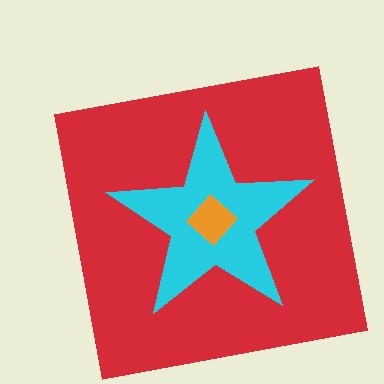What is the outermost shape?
The red square.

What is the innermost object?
The orange diamond.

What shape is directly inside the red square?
The cyan star.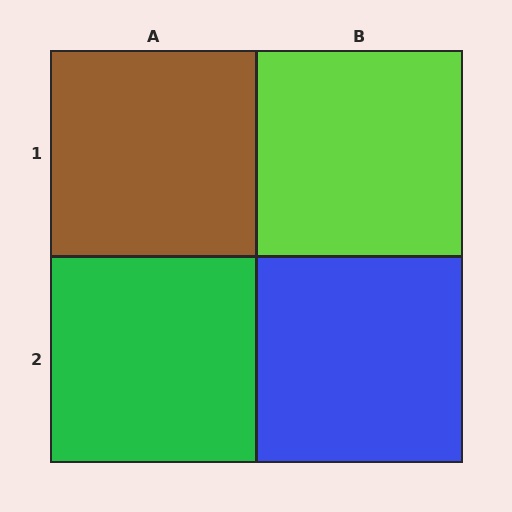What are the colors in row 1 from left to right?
Brown, lime.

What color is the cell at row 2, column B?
Blue.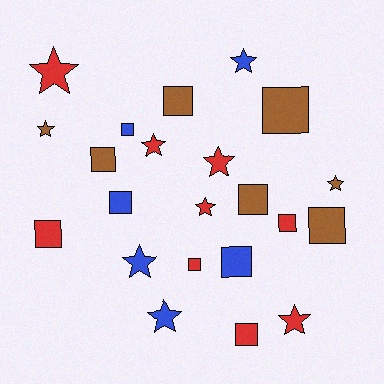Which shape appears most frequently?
Square, with 12 objects.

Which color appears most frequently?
Red, with 9 objects.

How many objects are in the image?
There are 22 objects.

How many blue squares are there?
There are 3 blue squares.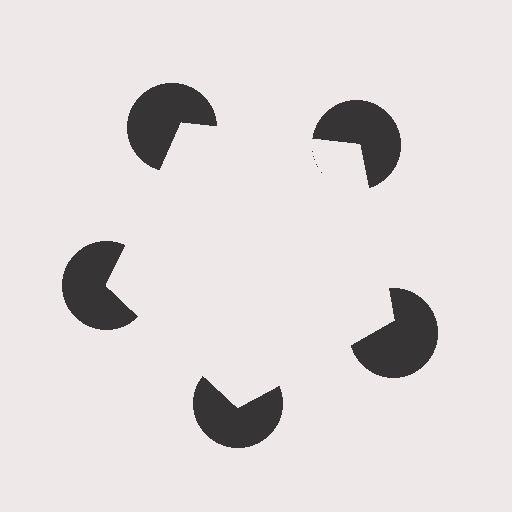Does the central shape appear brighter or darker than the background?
It typically appears slightly brighter than the background, even though no actual brightness change is drawn.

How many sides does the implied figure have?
5 sides.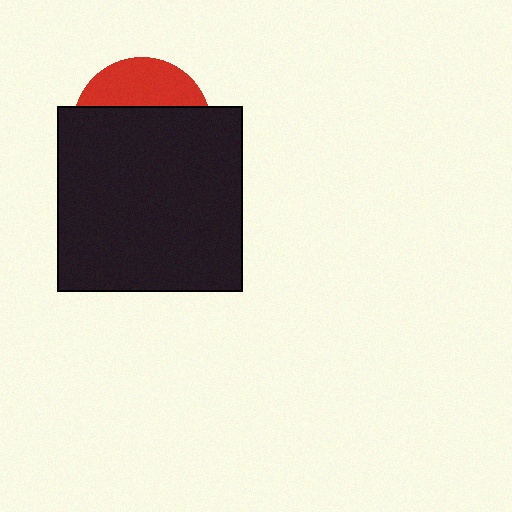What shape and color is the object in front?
The object in front is a black rectangle.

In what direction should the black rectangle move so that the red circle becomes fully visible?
The black rectangle should move down. That is the shortest direction to clear the overlap and leave the red circle fully visible.